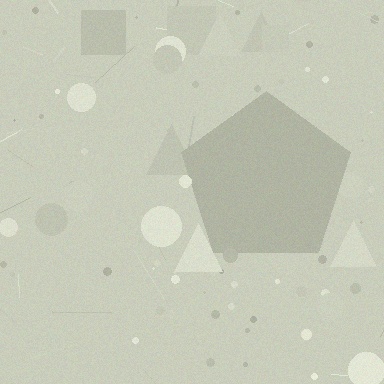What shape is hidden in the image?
A pentagon is hidden in the image.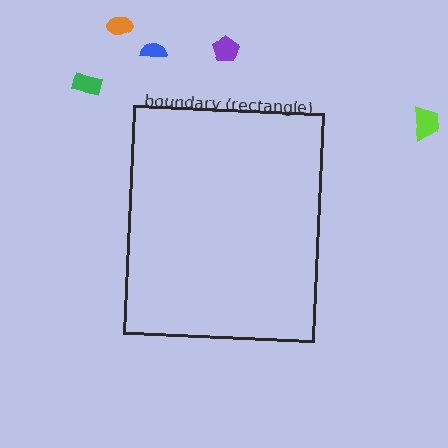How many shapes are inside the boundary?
0 inside, 5 outside.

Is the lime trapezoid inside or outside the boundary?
Outside.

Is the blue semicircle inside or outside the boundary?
Outside.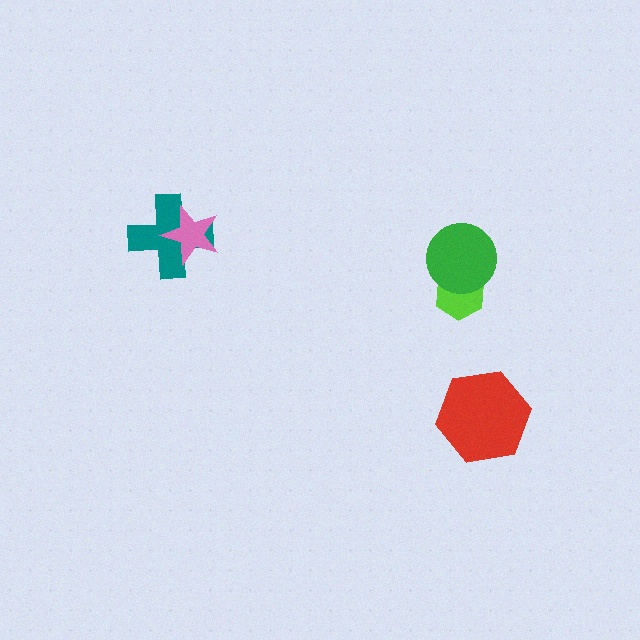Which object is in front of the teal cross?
The pink star is in front of the teal cross.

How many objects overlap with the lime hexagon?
1 object overlaps with the lime hexagon.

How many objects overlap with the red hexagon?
0 objects overlap with the red hexagon.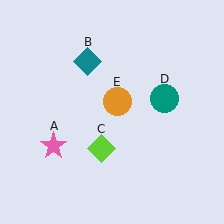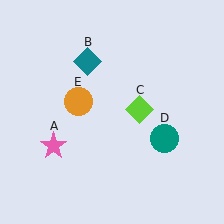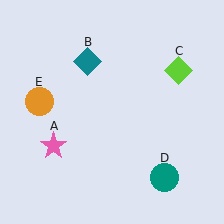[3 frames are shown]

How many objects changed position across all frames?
3 objects changed position: lime diamond (object C), teal circle (object D), orange circle (object E).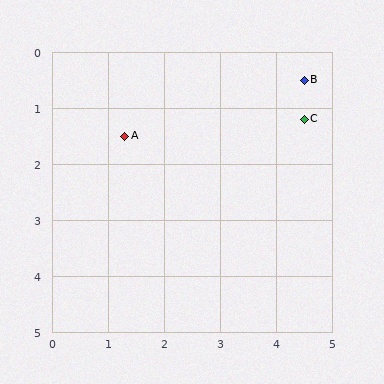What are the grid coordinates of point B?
Point B is at approximately (4.5, 0.5).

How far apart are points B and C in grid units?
Points B and C are about 0.7 grid units apart.